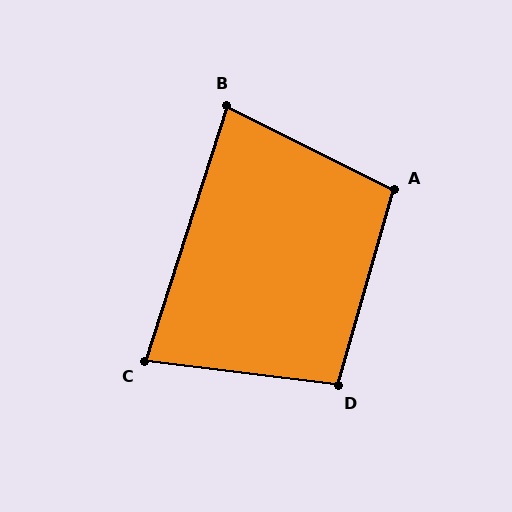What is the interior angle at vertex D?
Approximately 99 degrees (obtuse).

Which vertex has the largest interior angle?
A, at approximately 101 degrees.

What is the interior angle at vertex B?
Approximately 81 degrees (acute).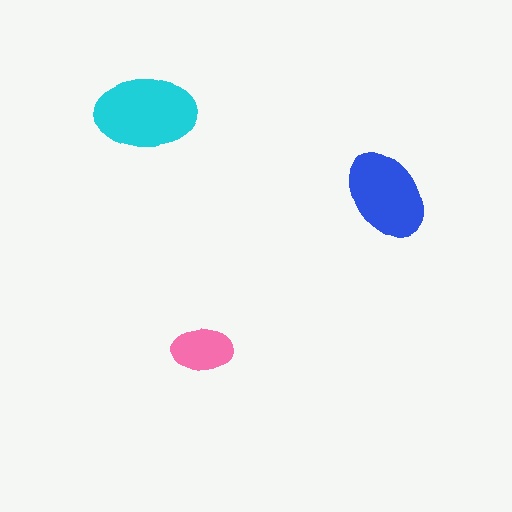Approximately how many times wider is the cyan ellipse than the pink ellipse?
About 1.5 times wider.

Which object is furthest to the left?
The cyan ellipse is leftmost.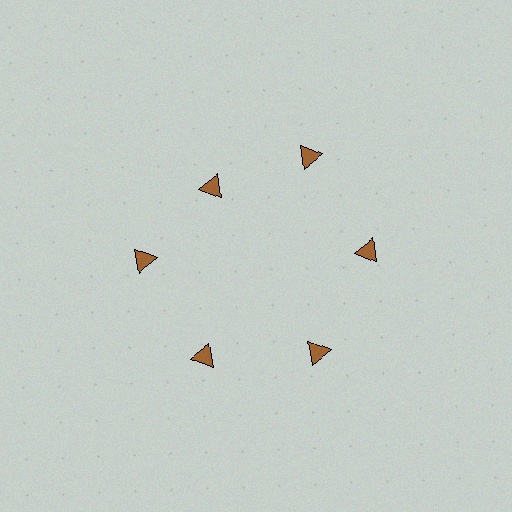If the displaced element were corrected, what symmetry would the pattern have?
It would have 6-fold rotational symmetry — the pattern would map onto itself every 60 degrees.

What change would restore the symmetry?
The symmetry would be restored by moving it outward, back onto the ring so that all 6 triangles sit at equal angles and equal distance from the center.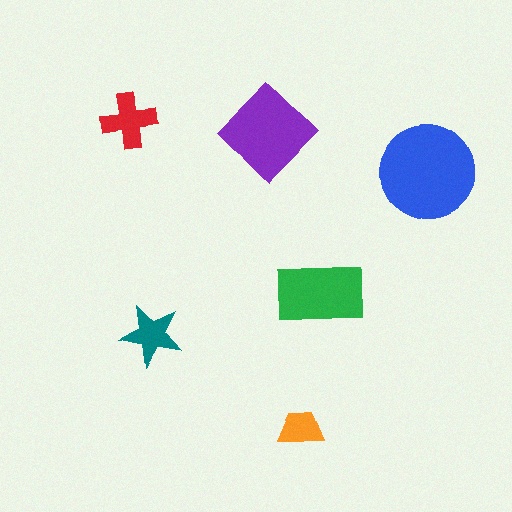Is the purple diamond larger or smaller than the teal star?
Larger.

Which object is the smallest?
The orange trapezoid.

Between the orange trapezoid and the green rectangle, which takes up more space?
The green rectangle.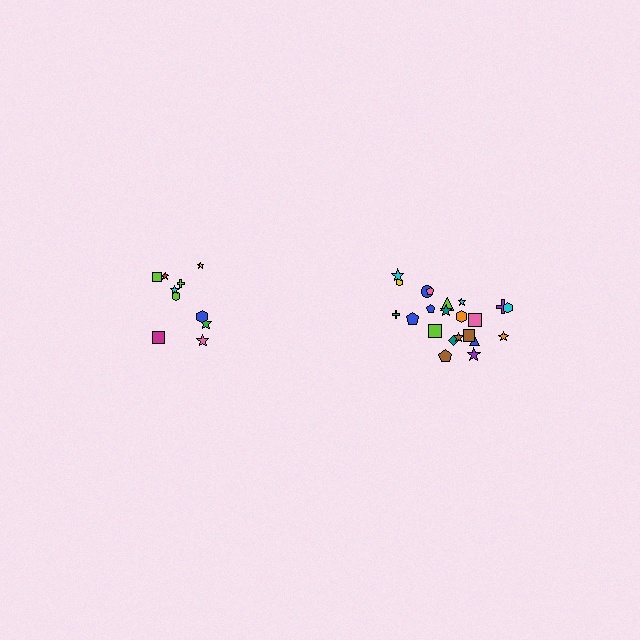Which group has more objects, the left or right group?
The right group.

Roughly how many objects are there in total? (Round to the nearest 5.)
Roughly 30 objects in total.